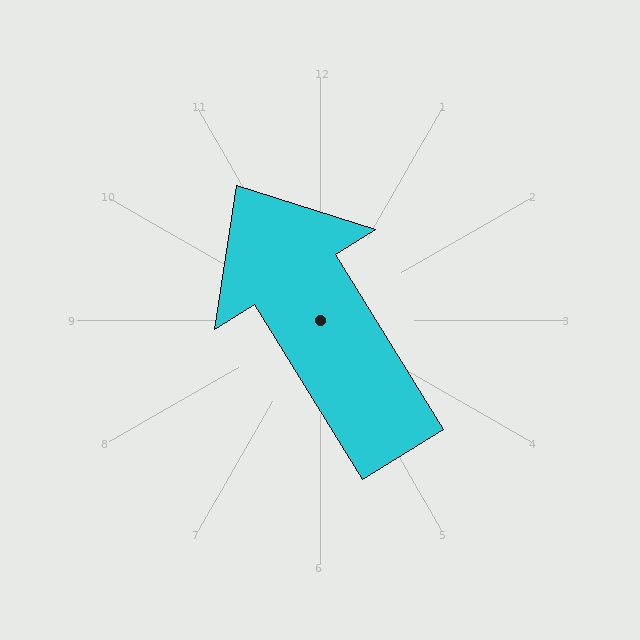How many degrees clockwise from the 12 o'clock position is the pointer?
Approximately 328 degrees.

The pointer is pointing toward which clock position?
Roughly 11 o'clock.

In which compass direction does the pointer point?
Northwest.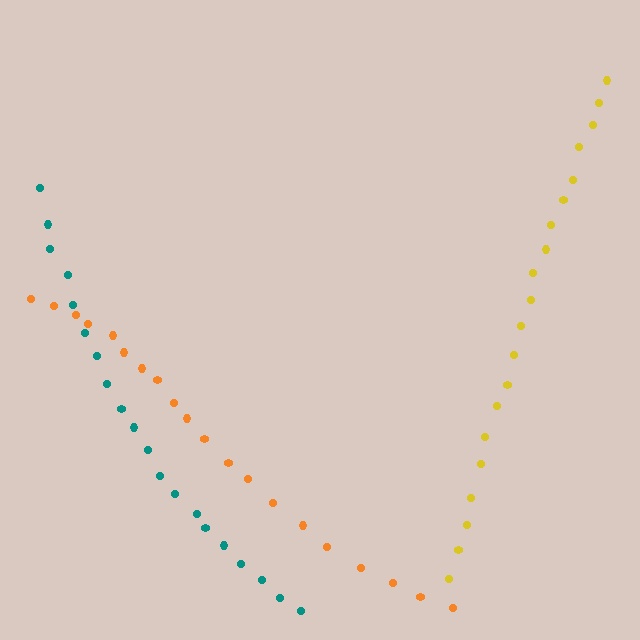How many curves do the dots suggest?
There are 3 distinct paths.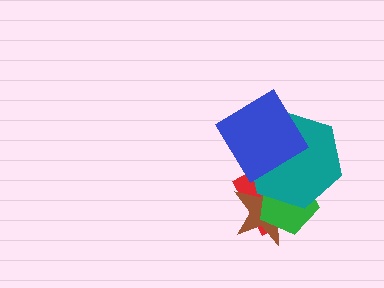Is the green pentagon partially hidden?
Yes, it is partially covered by another shape.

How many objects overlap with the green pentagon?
3 objects overlap with the green pentagon.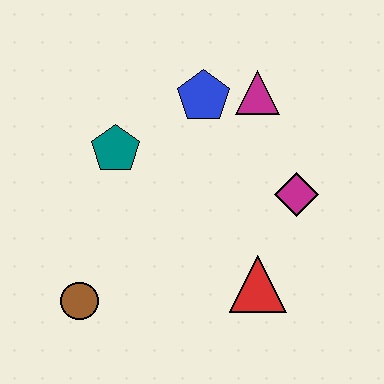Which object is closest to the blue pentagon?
The magenta triangle is closest to the blue pentagon.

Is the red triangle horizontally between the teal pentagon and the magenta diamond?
Yes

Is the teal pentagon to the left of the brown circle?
No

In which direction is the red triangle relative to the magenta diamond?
The red triangle is below the magenta diamond.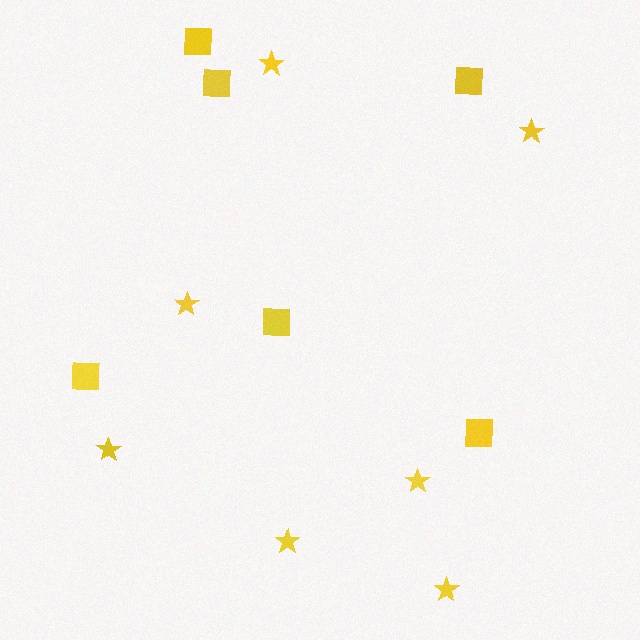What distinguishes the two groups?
There are 2 groups: one group of stars (7) and one group of squares (6).